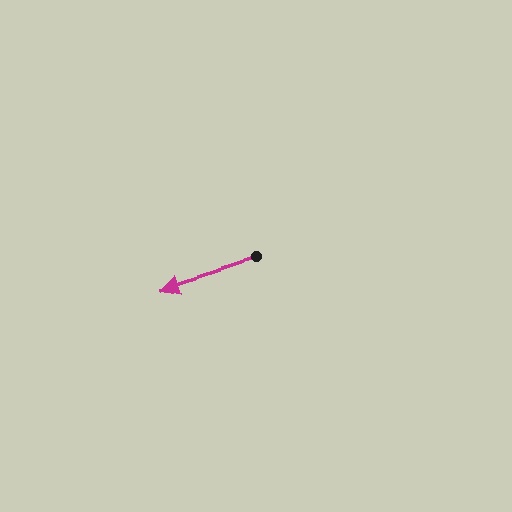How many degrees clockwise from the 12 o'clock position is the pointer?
Approximately 252 degrees.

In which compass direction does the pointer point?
West.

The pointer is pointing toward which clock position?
Roughly 8 o'clock.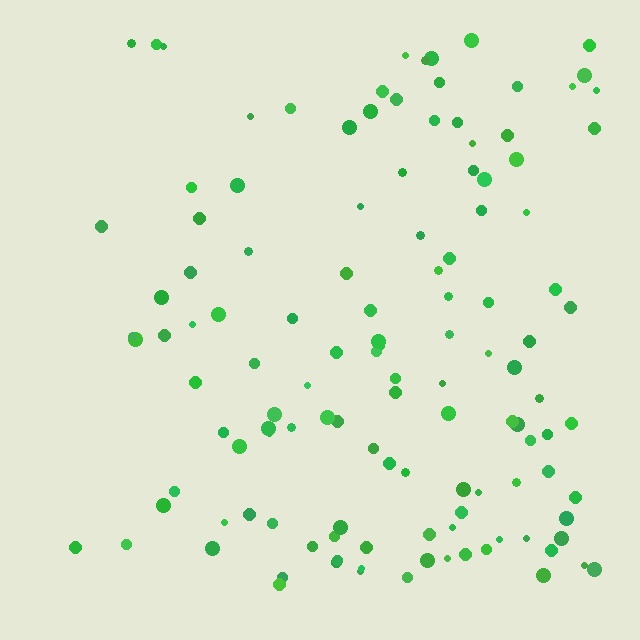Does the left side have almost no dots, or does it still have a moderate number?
Still a moderate number, just noticeably fewer than the right.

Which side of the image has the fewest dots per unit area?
The left.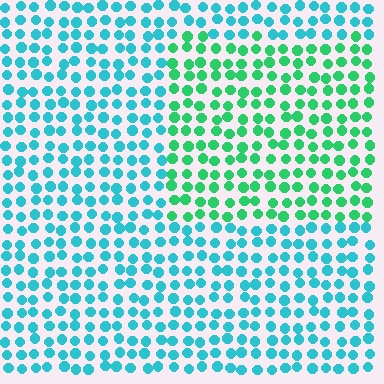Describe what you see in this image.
The image is filled with small cyan elements in a uniform arrangement. A rectangle-shaped region is visible where the elements are tinted to a slightly different hue, forming a subtle color boundary.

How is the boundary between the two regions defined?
The boundary is defined purely by a slight shift in hue (about 41 degrees). Spacing, size, and orientation are identical on both sides.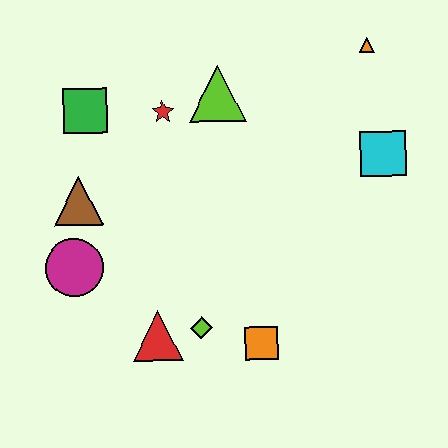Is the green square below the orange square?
No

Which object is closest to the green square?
The red star is closest to the green square.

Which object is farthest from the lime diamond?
The orange triangle is farthest from the lime diamond.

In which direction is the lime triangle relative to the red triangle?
The lime triangle is above the red triangle.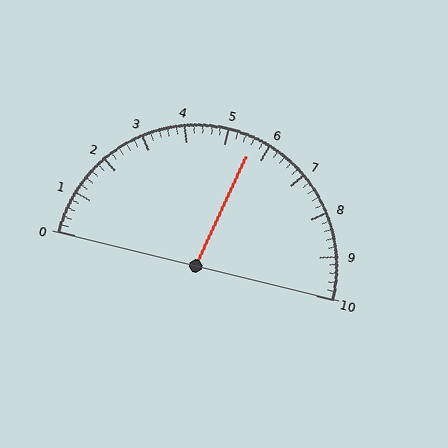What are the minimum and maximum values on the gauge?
The gauge ranges from 0 to 10.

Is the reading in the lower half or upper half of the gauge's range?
The reading is in the upper half of the range (0 to 10).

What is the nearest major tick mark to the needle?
The nearest major tick mark is 6.